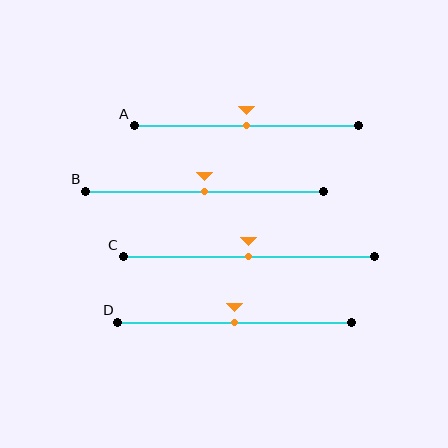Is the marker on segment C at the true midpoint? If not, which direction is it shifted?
Yes, the marker on segment C is at the true midpoint.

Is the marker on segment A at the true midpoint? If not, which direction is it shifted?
Yes, the marker on segment A is at the true midpoint.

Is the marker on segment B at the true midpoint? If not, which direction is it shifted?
Yes, the marker on segment B is at the true midpoint.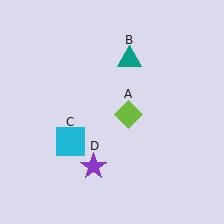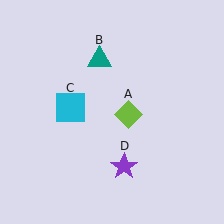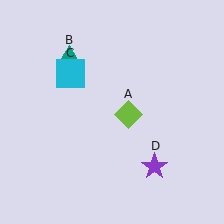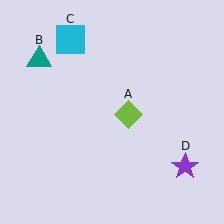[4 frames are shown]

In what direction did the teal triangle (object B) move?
The teal triangle (object B) moved left.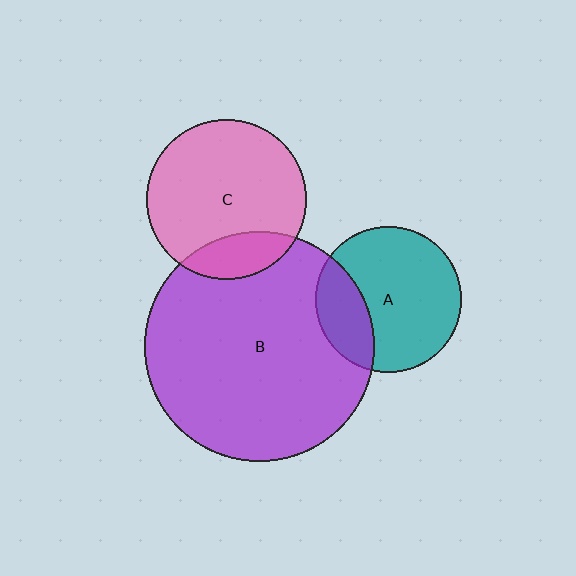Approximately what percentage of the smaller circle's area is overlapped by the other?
Approximately 25%.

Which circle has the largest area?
Circle B (purple).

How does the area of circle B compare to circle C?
Approximately 2.1 times.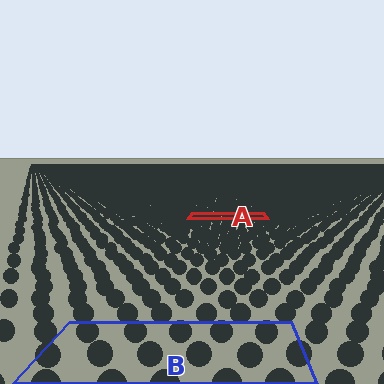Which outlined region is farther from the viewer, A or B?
Region A is farther from the viewer — the texture elements inside it appear smaller and more densely packed.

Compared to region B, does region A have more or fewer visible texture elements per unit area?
Region A has more texture elements per unit area — they are packed more densely because it is farther away.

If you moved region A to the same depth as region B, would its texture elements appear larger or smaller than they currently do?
They would appear larger. At a closer depth, the same texture elements are projected at a bigger on-screen size.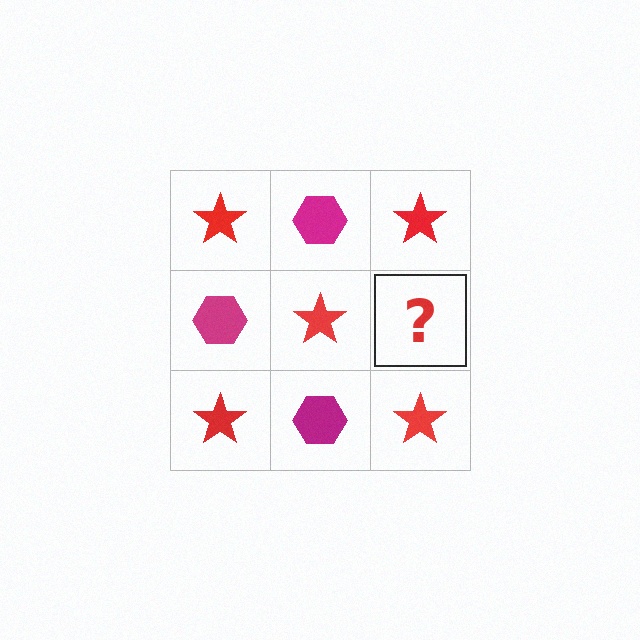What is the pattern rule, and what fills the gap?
The rule is that it alternates red star and magenta hexagon in a checkerboard pattern. The gap should be filled with a magenta hexagon.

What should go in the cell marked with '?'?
The missing cell should contain a magenta hexagon.